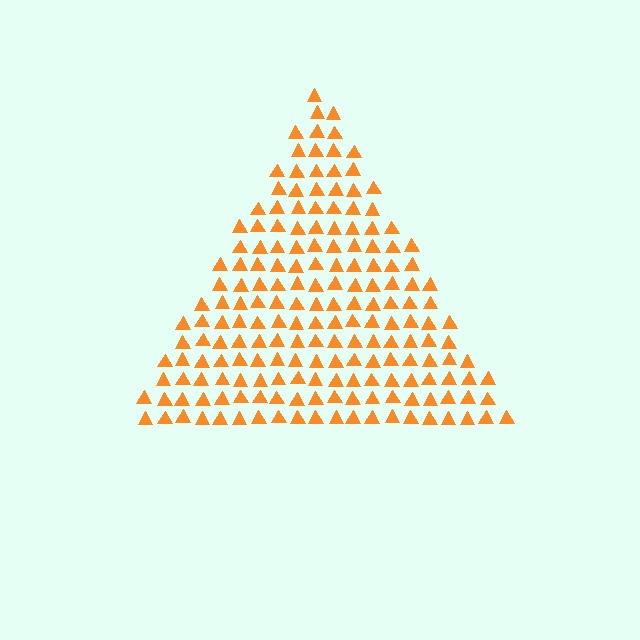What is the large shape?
The large shape is a triangle.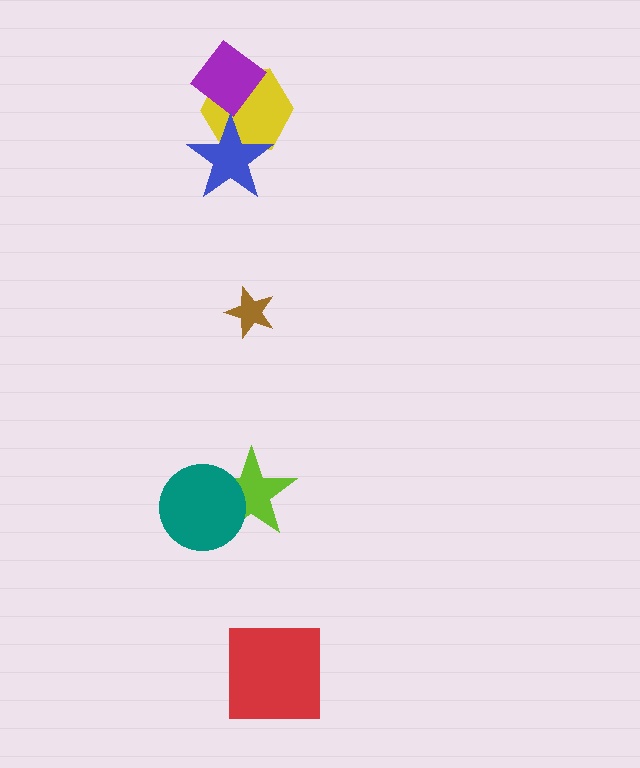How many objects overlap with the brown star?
0 objects overlap with the brown star.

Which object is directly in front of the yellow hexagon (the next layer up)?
The purple diamond is directly in front of the yellow hexagon.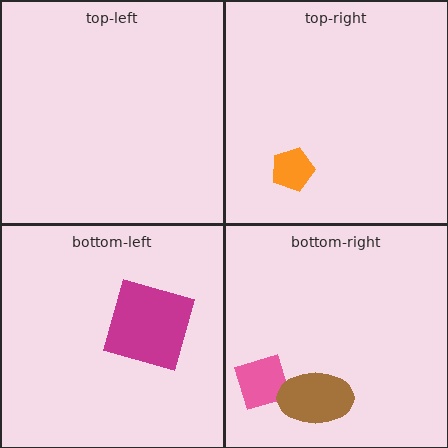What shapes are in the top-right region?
The orange pentagon.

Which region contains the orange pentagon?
The top-right region.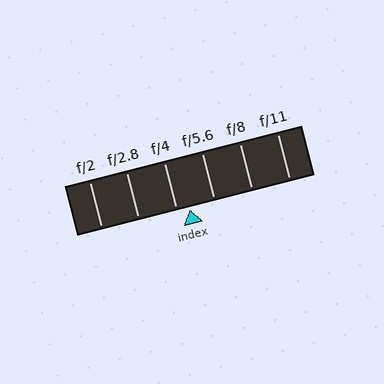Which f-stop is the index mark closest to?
The index mark is closest to f/4.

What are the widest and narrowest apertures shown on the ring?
The widest aperture shown is f/2 and the narrowest is f/11.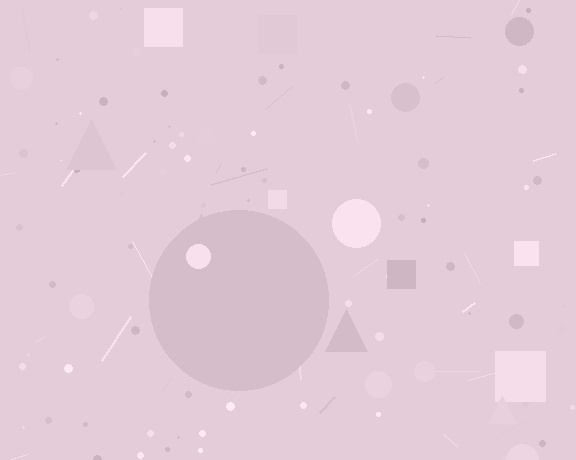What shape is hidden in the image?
A circle is hidden in the image.